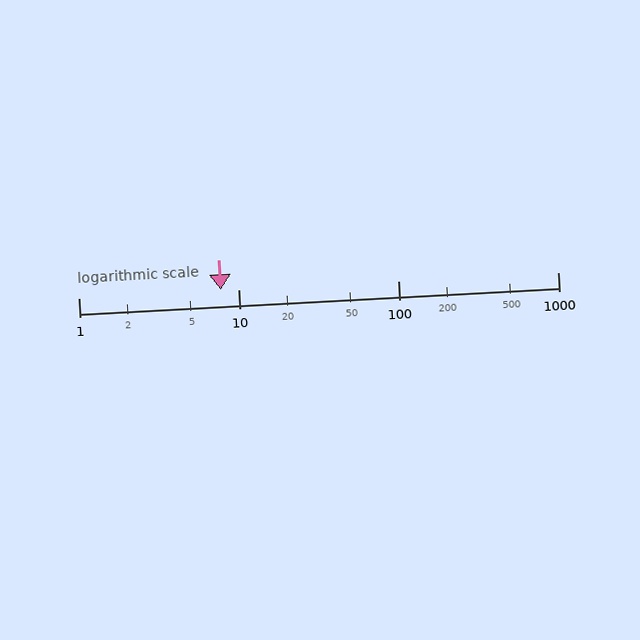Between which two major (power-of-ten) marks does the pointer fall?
The pointer is between 1 and 10.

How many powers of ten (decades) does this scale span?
The scale spans 3 decades, from 1 to 1000.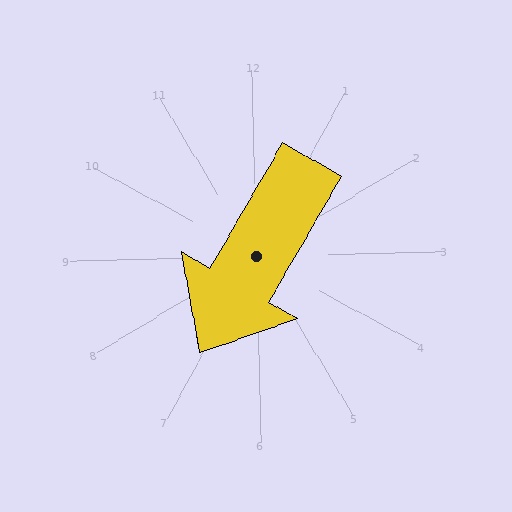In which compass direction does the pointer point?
Southwest.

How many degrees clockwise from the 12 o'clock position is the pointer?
Approximately 212 degrees.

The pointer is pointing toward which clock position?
Roughly 7 o'clock.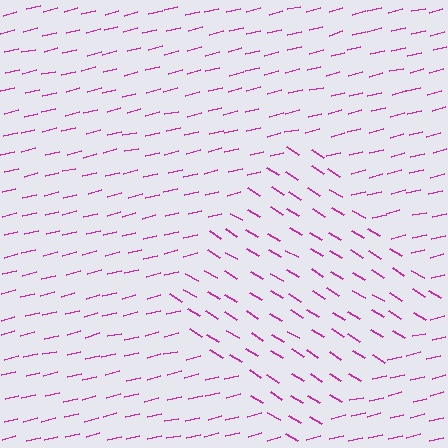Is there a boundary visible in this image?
Yes, there is a texture boundary formed by a change in line orientation.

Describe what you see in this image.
The image is filled with small magenta line segments. A diamond region in the image has lines oriented differently from the surrounding lines, creating a visible texture boundary.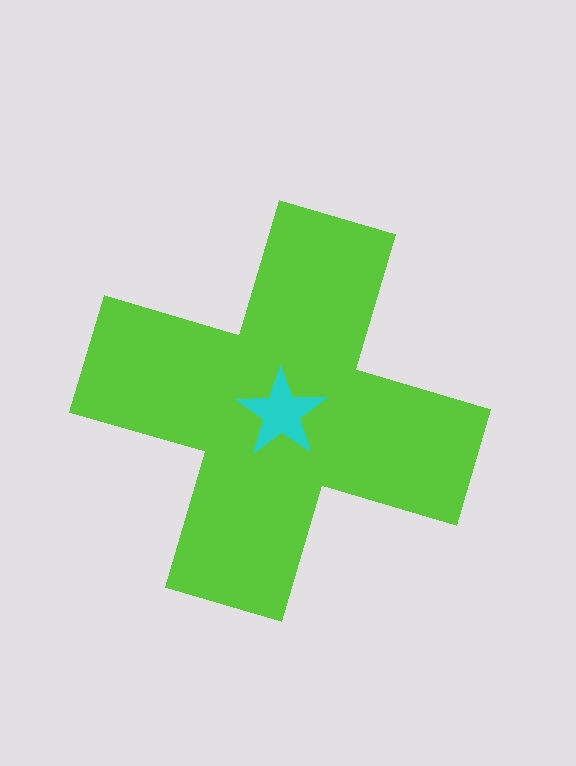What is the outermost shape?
The lime cross.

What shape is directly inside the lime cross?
The cyan star.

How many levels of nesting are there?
2.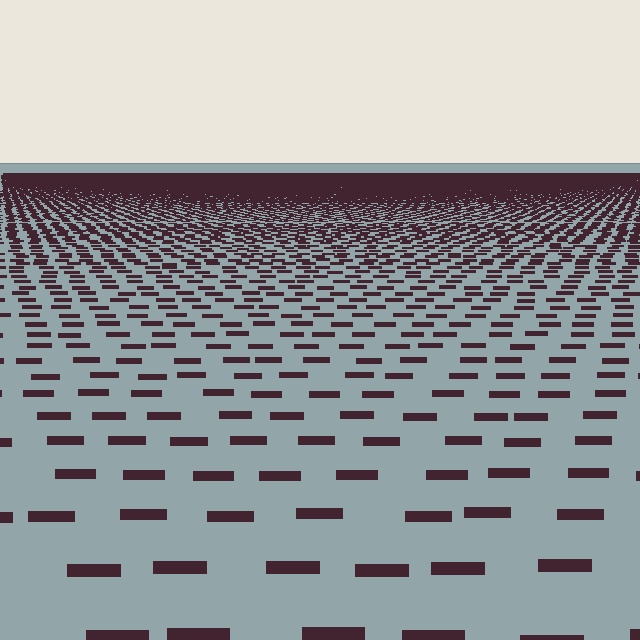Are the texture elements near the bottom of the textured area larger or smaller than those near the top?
Larger. Near the bottom, elements are closer to the viewer and appear at a bigger on-screen size.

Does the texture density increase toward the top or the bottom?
Density increases toward the top.